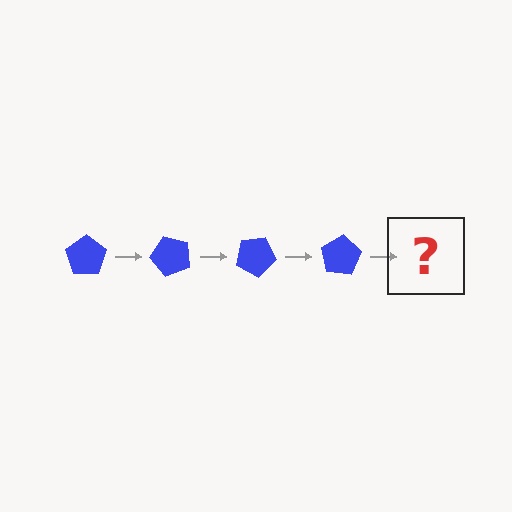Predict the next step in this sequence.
The next step is a blue pentagon rotated 200 degrees.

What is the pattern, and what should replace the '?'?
The pattern is that the pentagon rotates 50 degrees each step. The '?' should be a blue pentagon rotated 200 degrees.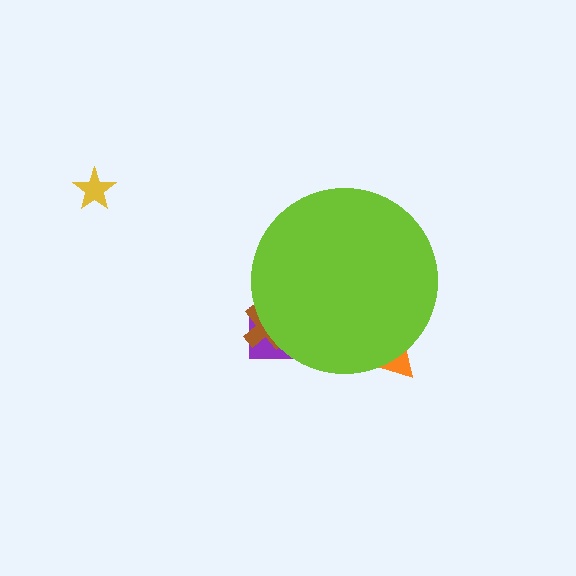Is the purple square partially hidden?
Yes, the purple square is partially hidden behind the lime circle.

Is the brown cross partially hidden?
Yes, the brown cross is partially hidden behind the lime circle.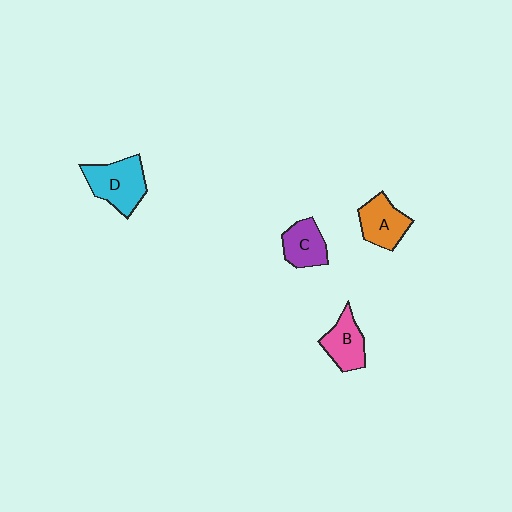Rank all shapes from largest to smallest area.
From largest to smallest: D (cyan), A (orange), B (pink), C (purple).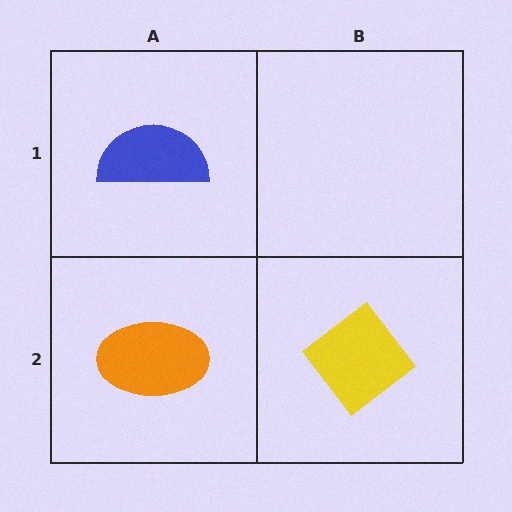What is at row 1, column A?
A blue semicircle.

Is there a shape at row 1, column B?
No, that cell is empty.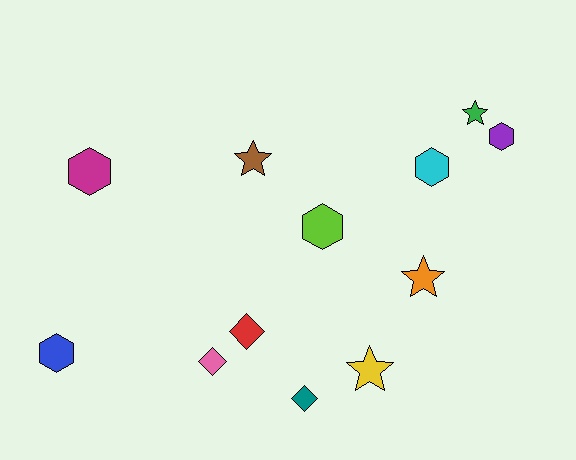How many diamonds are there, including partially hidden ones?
There are 3 diamonds.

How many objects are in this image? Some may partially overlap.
There are 12 objects.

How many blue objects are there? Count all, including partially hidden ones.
There is 1 blue object.